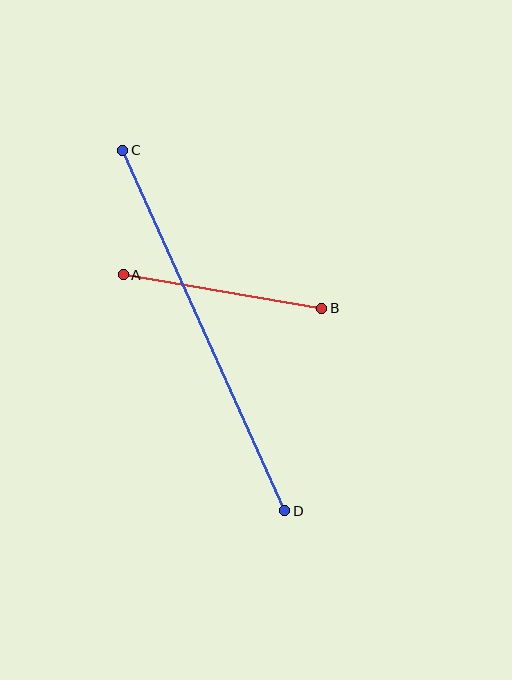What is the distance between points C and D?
The distance is approximately 395 pixels.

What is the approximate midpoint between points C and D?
The midpoint is at approximately (204, 330) pixels.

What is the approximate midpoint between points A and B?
The midpoint is at approximately (223, 292) pixels.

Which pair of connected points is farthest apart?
Points C and D are farthest apart.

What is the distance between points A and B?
The distance is approximately 201 pixels.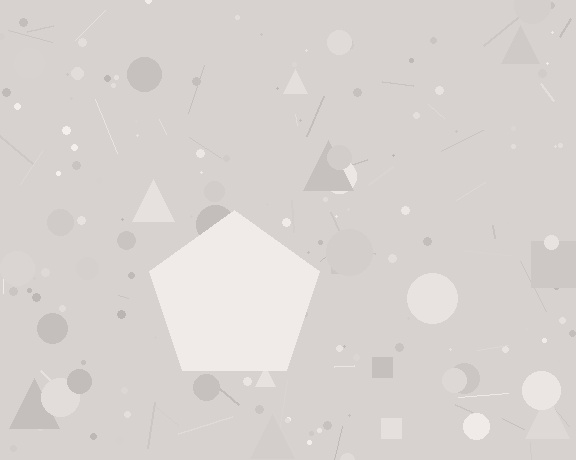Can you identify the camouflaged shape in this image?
The camouflaged shape is a pentagon.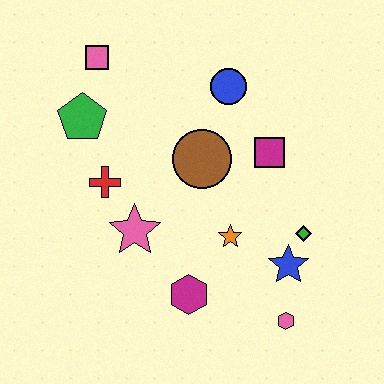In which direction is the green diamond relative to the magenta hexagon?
The green diamond is to the right of the magenta hexagon.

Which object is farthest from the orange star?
The pink square is farthest from the orange star.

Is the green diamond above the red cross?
No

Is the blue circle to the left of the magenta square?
Yes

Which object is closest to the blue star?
The green diamond is closest to the blue star.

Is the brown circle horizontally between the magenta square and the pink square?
Yes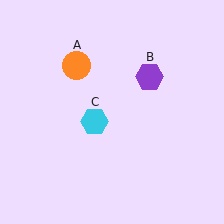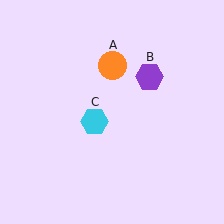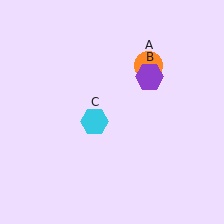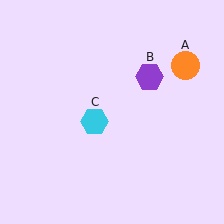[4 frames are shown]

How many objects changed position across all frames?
1 object changed position: orange circle (object A).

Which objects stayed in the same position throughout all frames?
Purple hexagon (object B) and cyan hexagon (object C) remained stationary.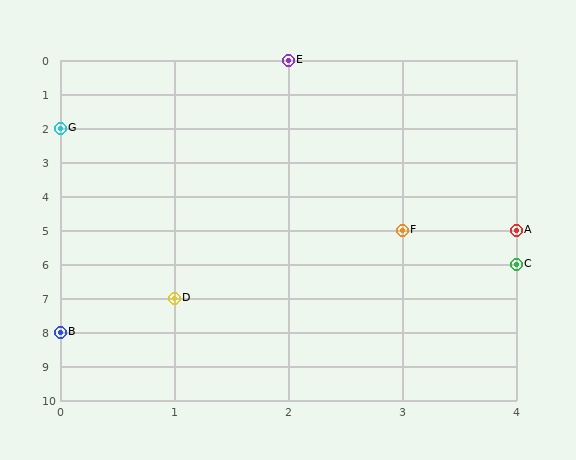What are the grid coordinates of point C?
Point C is at grid coordinates (4, 6).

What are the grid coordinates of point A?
Point A is at grid coordinates (4, 5).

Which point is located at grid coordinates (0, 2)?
Point G is at (0, 2).